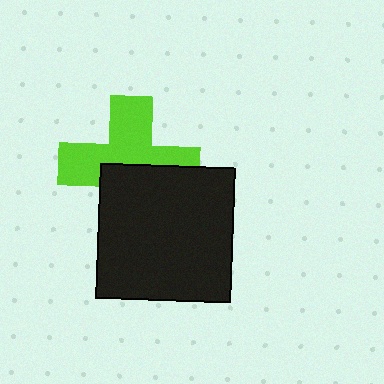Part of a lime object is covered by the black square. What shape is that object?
It is a cross.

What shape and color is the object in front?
The object in front is a black square.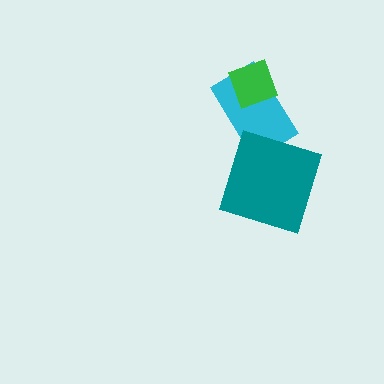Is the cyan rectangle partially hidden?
Yes, it is partially covered by another shape.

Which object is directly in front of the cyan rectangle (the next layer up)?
The green diamond is directly in front of the cyan rectangle.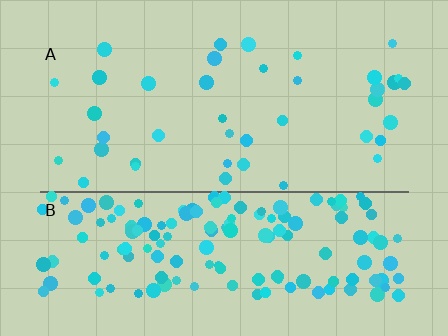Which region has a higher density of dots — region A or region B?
B (the bottom).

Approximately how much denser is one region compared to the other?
Approximately 4.0× — region B over region A.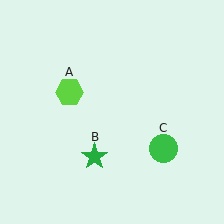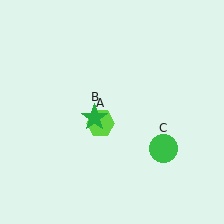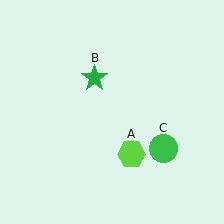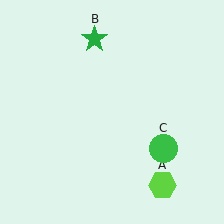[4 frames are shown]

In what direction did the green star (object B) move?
The green star (object B) moved up.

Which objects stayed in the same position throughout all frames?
Green circle (object C) remained stationary.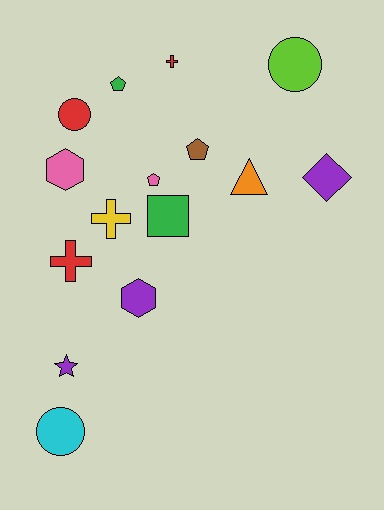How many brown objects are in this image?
There is 1 brown object.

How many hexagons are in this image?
There are 2 hexagons.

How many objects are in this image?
There are 15 objects.